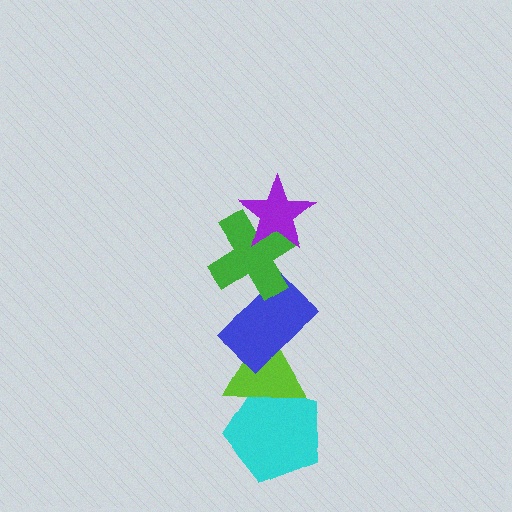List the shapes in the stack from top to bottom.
From top to bottom: the purple star, the green cross, the blue rectangle, the lime triangle, the cyan pentagon.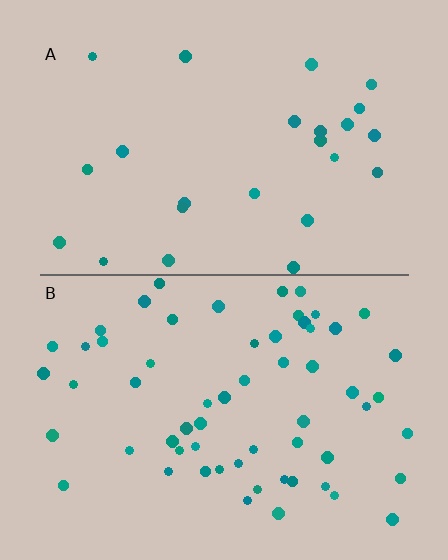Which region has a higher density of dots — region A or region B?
B (the bottom).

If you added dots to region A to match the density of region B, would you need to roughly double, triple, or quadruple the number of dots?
Approximately double.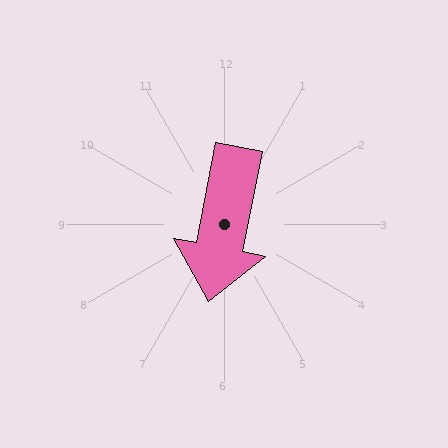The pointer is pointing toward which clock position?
Roughly 6 o'clock.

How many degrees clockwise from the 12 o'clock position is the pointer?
Approximately 191 degrees.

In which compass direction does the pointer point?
South.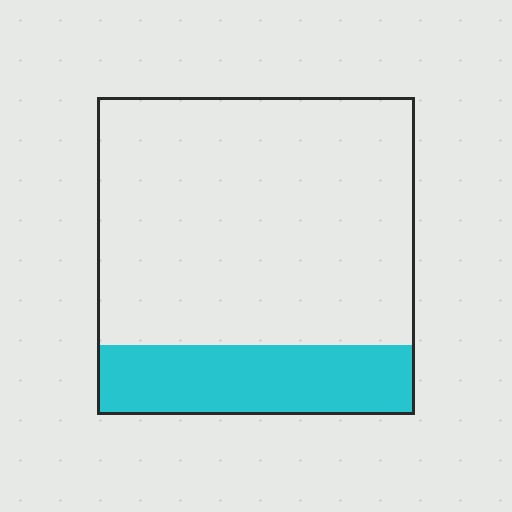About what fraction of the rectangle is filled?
About one fifth (1/5).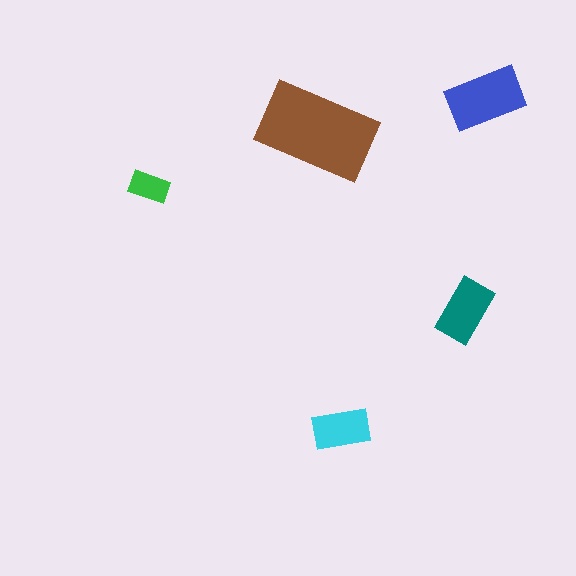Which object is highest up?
The blue rectangle is topmost.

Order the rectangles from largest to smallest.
the brown one, the blue one, the teal one, the cyan one, the green one.